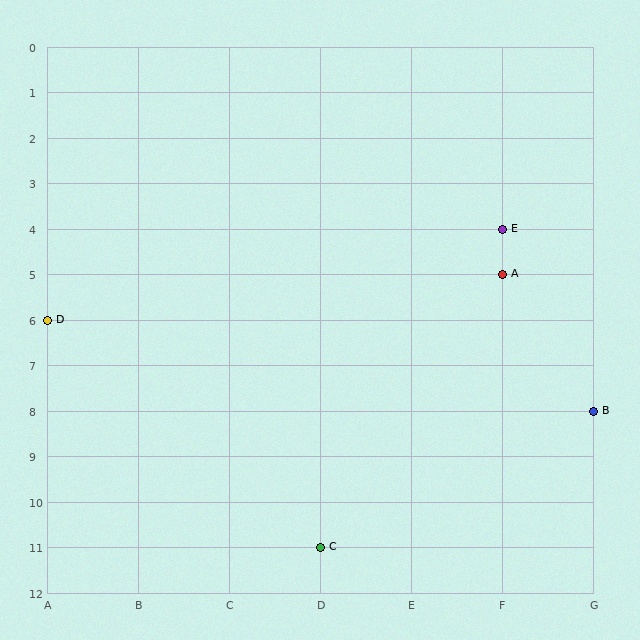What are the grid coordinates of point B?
Point B is at grid coordinates (G, 8).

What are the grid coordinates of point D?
Point D is at grid coordinates (A, 6).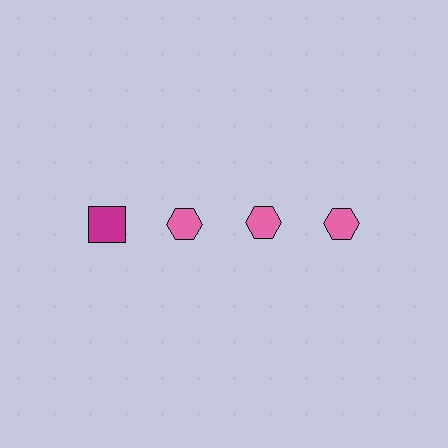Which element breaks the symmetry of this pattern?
The magenta square in the top row, leftmost column breaks the symmetry. All other shapes are pink hexagons.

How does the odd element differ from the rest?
It differs in both color (magenta instead of pink) and shape (square instead of hexagon).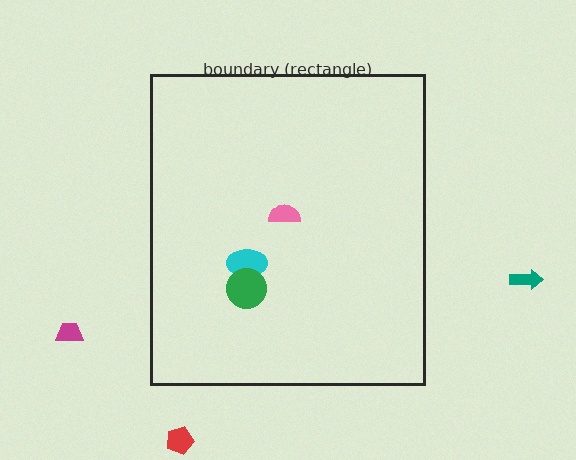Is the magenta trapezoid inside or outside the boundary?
Outside.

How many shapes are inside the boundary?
3 inside, 3 outside.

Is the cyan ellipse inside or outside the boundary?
Inside.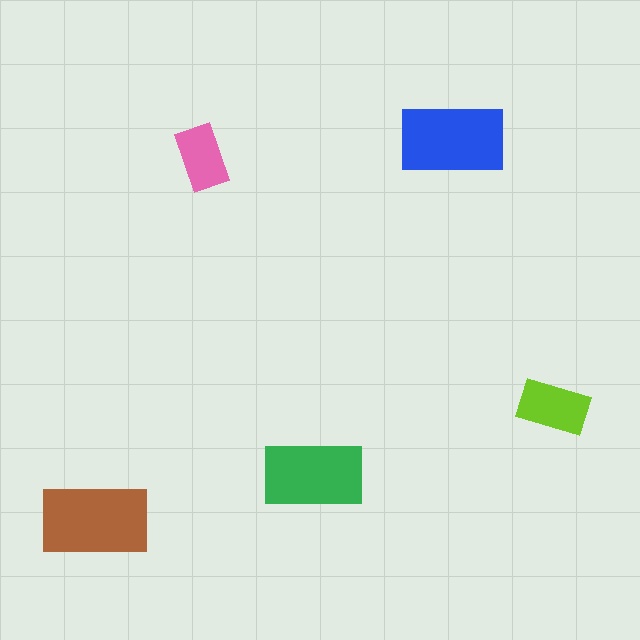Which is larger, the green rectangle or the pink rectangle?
The green one.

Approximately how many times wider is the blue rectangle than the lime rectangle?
About 1.5 times wider.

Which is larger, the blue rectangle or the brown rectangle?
The brown one.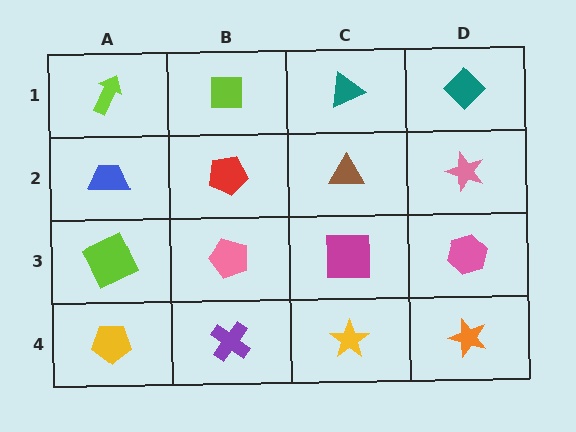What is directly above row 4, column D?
A pink hexagon.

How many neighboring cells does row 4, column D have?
2.